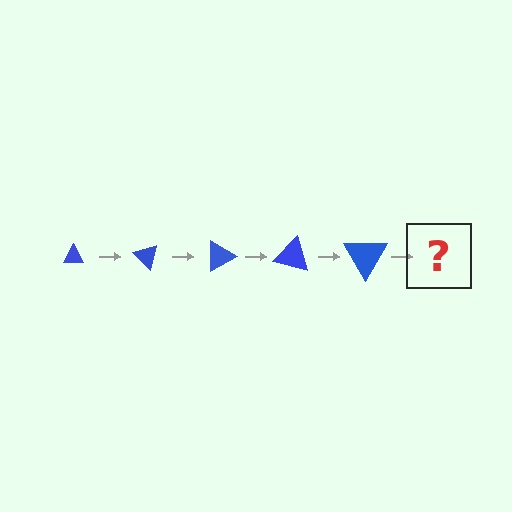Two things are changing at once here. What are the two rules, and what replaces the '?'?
The two rules are that the triangle grows larger each step and it rotates 45 degrees each step. The '?' should be a triangle, larger than the previous one and rotated 225 degrees from the start.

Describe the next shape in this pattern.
It should be a triangle, larger than the previous one and rotated 225 degrees from the start.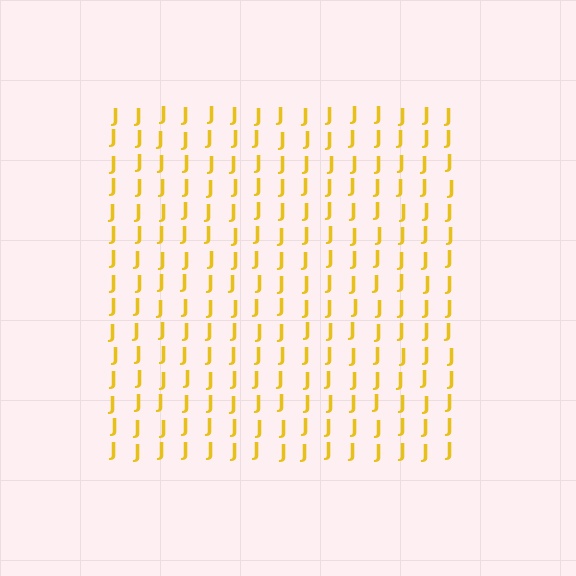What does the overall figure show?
The overall figure shows a square.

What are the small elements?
The small elements are letter J's.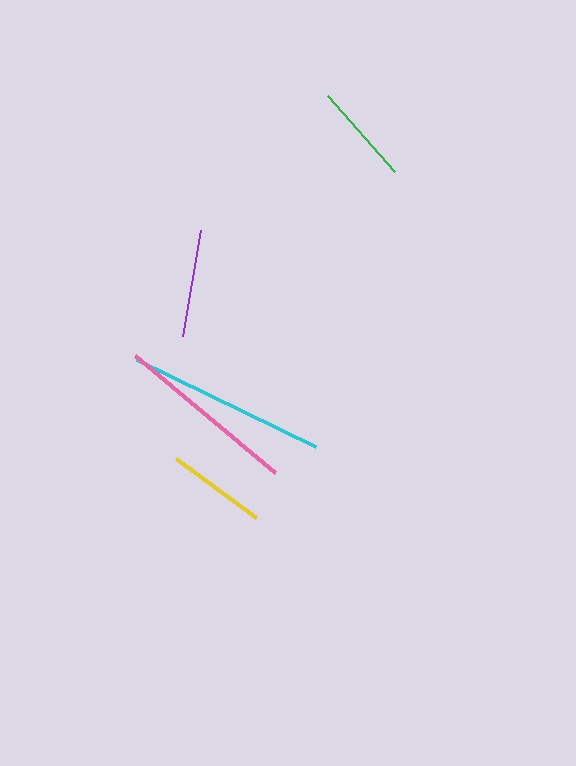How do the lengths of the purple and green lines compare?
The purple and green lines are approximately the same length.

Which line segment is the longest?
The cyan line is the longest at approximately 199 pixels.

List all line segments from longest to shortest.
From longest to shortest: cyan, pink, purple, green, yellow.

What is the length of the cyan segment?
The cyan segment is approximately 199 pixels long.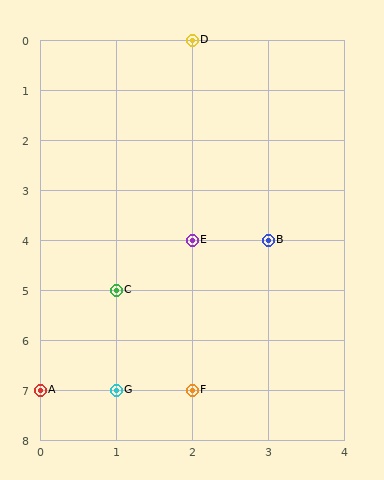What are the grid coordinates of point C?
Point C is at grid coordinates (1, 5).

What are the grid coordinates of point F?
Point F is at grid coordinates (2, 7).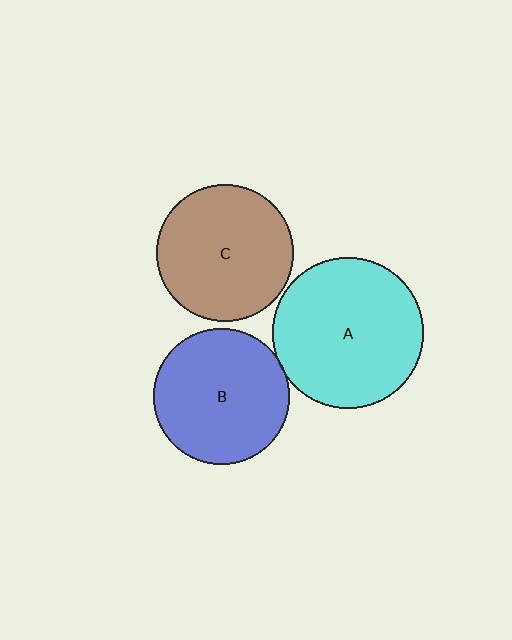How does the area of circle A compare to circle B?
Approximately 1.2 times.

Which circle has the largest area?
Circle A (cyan).